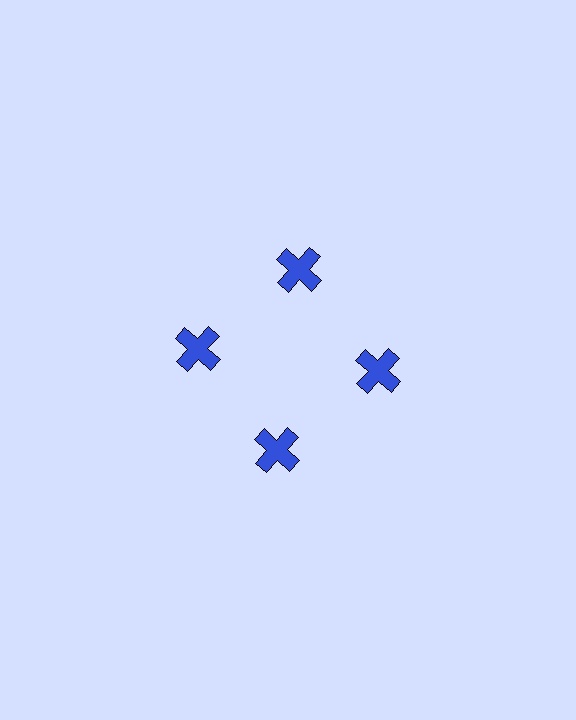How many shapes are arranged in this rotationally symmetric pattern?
There are 4 shapes, arranged in 4 groups of 1.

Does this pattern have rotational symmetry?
Yes, this pattern has 4-fold rotational symmetry. It looks the same after rotating 90 degrees around the center.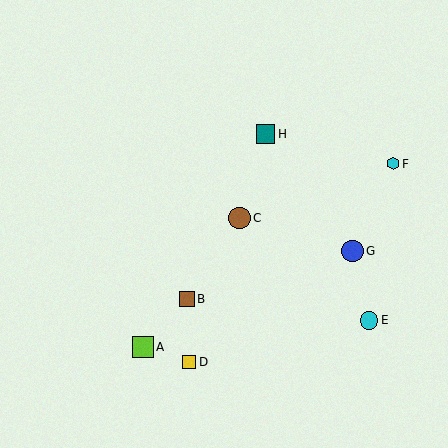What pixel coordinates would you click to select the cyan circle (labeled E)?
Click at (369, 320) to select the cyan circle E.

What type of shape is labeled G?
Shape G is a blue circle.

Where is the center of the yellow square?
The center of the yellow square is at (189, 362).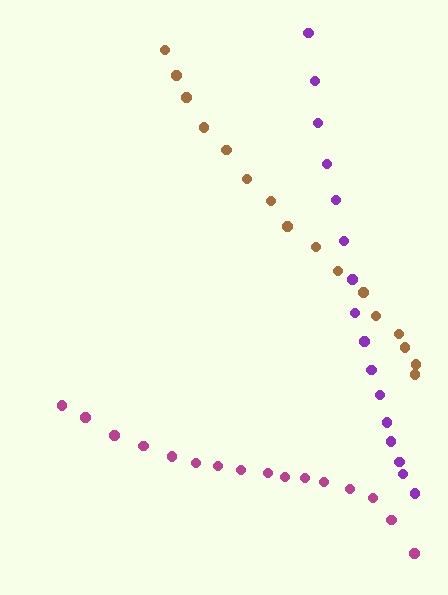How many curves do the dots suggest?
There are 3 distinct paths.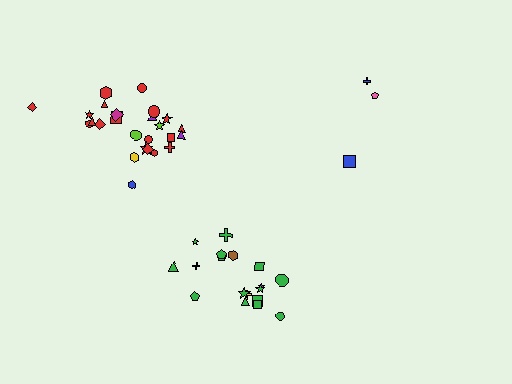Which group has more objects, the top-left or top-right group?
The top-left group.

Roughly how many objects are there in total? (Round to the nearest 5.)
Roughly 45 objects in total.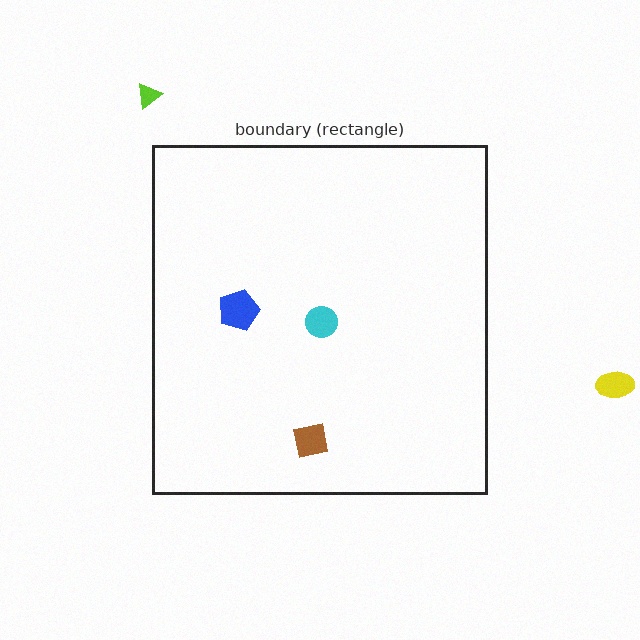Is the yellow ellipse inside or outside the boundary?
Outside.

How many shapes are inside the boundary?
3 inside, 2 outside.